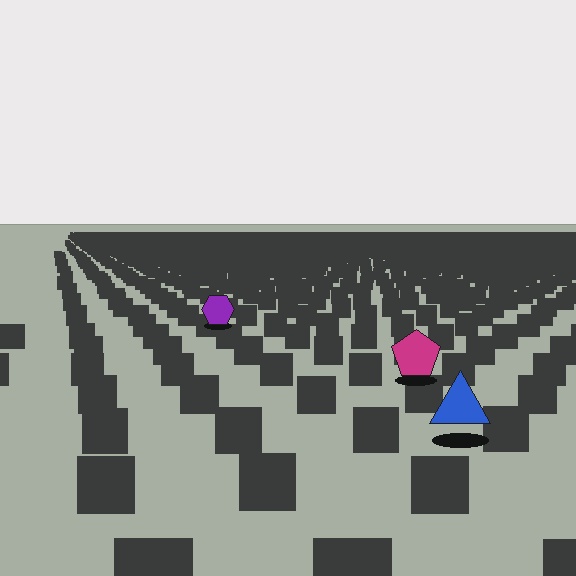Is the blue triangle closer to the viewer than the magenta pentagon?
Yes. The blue triangle is closer — you can tell from the texture gradient: the ground texture is coarser near it.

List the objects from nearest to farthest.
From nearest to farthest: the blue triangle, the magenta pentagon, the purple hexagon.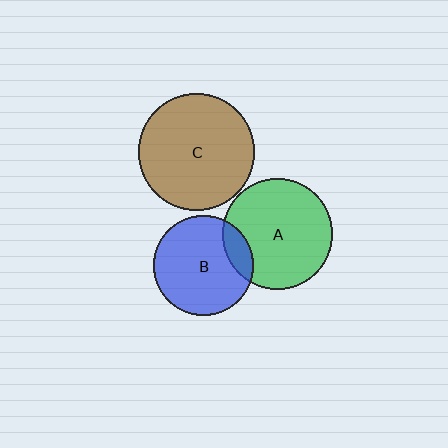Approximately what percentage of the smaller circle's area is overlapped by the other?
Approximately 15%.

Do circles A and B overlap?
Yes.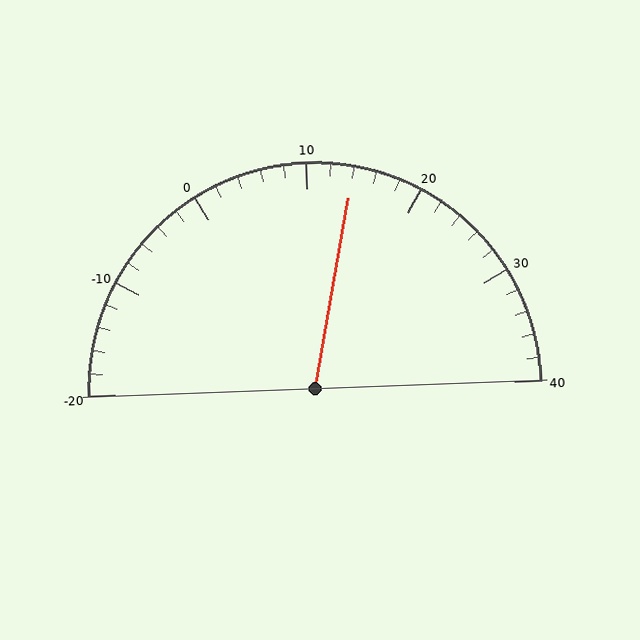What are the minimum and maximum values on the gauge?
The gauge ranges from -20 to 40.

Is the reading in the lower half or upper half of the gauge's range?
The reading is in the upper half of the range (-20 to 40).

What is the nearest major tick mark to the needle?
The nearest major tick mark is 10.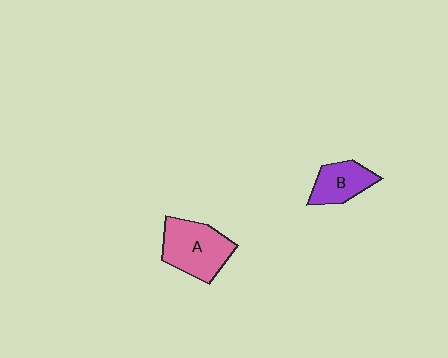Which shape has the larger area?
Shape A (pink).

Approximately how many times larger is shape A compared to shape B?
Approximately 1.6 times.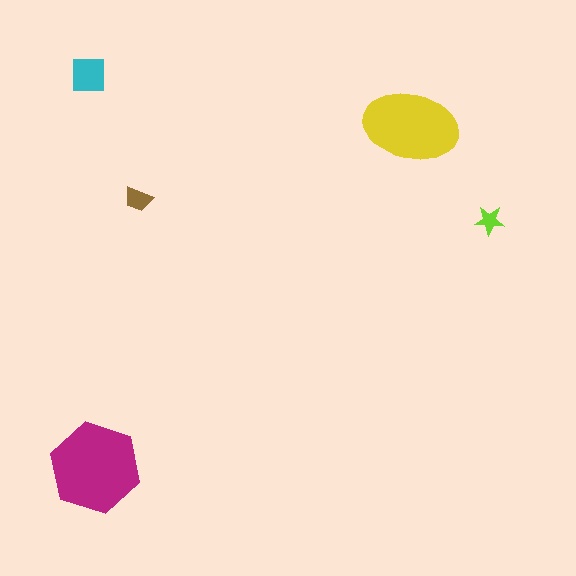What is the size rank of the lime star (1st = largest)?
5th.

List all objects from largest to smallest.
The magenta hexagon, the yellow ellipse, the cyan square, the brown trapezoid, the lime star.